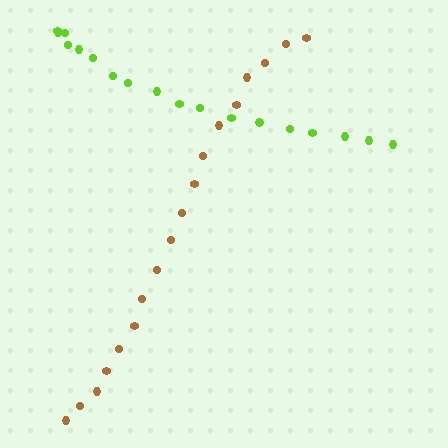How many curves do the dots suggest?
There are 2 distinct paths.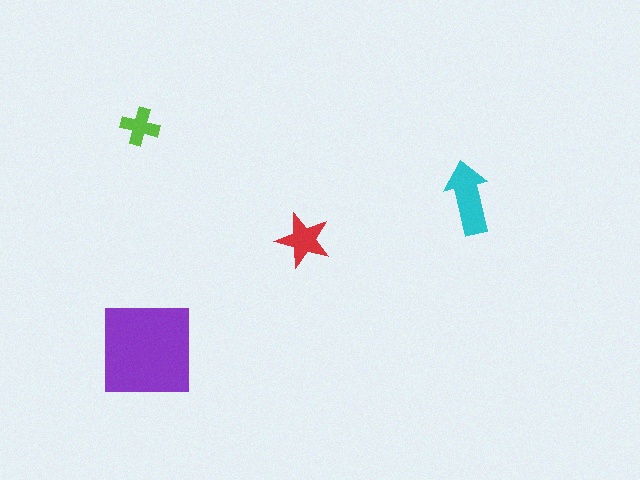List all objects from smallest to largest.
The lime cross, the red star, the cyan arrow, the purple square.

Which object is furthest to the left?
The lime cross is leftmost.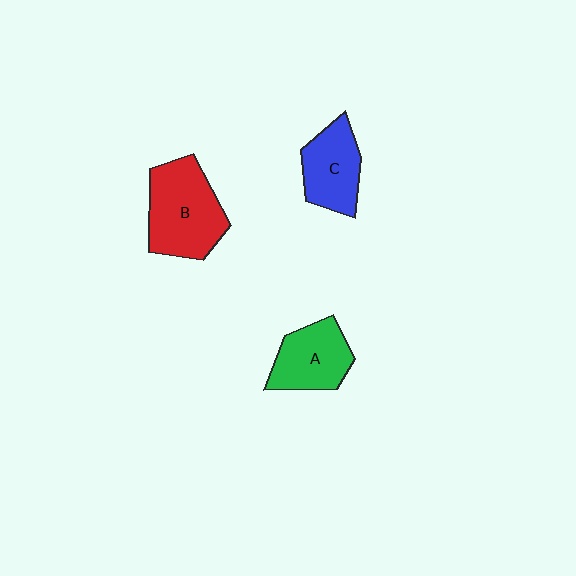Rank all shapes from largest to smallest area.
From largest to smallest: B (red), A (green), C (blue).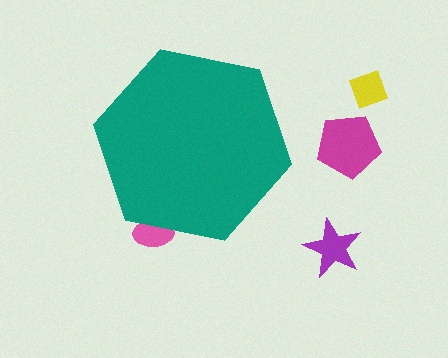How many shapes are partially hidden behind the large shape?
1 shape is partially hidden.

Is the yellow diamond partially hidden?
No, the yellow diamond is fully visible.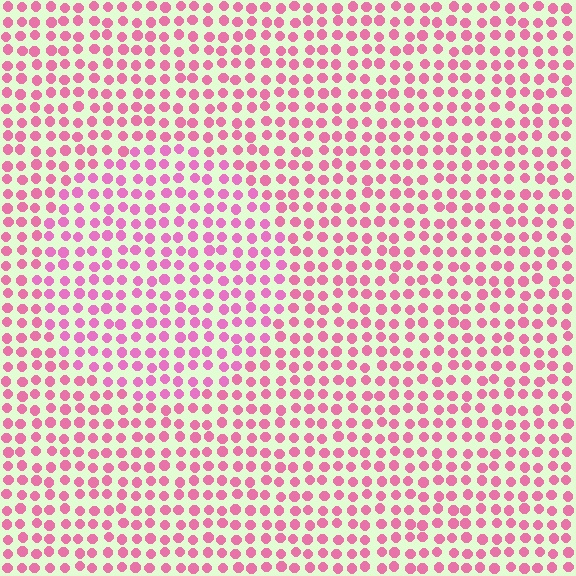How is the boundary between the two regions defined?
The boundary is defined purely by a slight shift in hue (about 16 degrees). Spacing, size, and orientation are identical on both sides.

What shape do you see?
I see a circle.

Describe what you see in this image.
The image is filled with small pink elements in a uniform arrangement. A circle-shaped region is visible where the elements are tinted to a slightly different hue, forming a subtle color boundary.